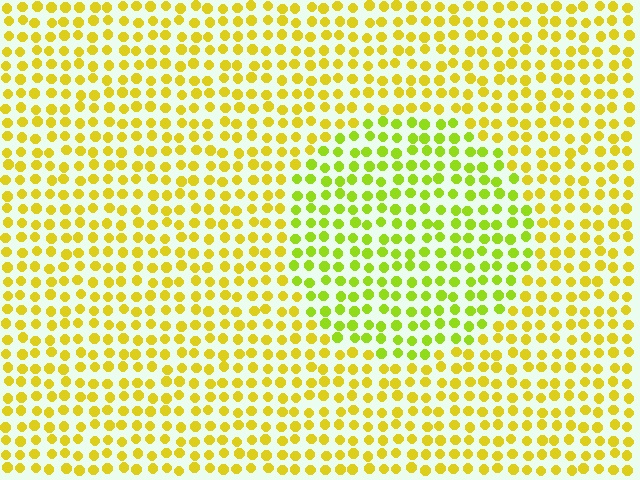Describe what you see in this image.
The image is filled with small yellow elements in a uniform arrangement. A circle-shaped region is visible where the elements are tinted to a slightly different hue, forming a subtle color boundary.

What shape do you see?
I see a circle.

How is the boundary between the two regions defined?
The boundary is defined purely by a slight shift in hue (about 28 degrees). Spacing, size, and orientation are identical on both sides.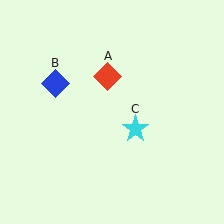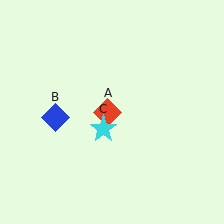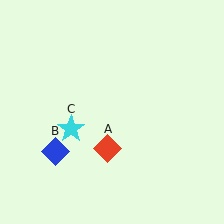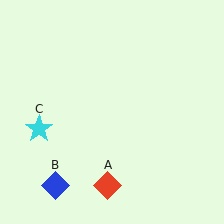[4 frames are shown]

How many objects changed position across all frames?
3 objects changed position: red diamond (object A), blue diamond (object B), cyan star (object C).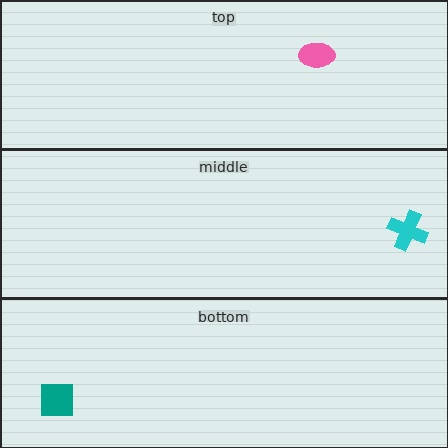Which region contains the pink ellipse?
The top region.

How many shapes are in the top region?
1.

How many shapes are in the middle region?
1.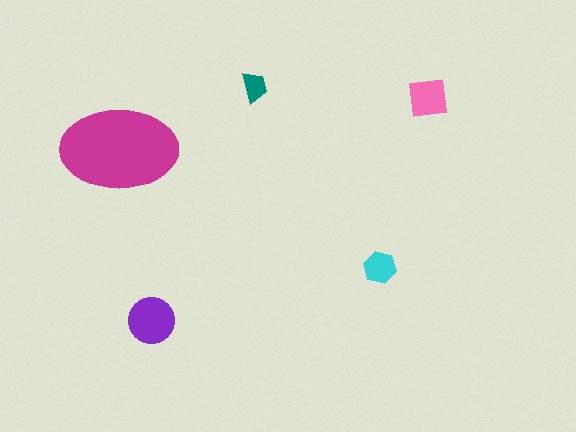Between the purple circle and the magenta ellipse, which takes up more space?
The magenta ellipse.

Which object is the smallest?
The teal trapezoid.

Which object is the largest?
The magenta ellipse.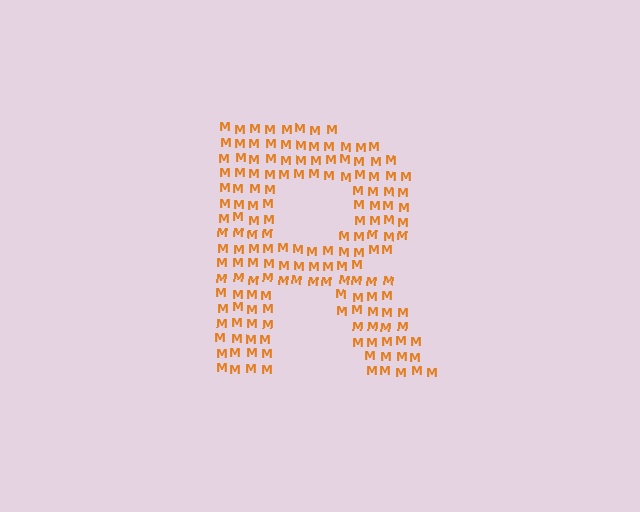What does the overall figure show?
The overall figure shows the letter R.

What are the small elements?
The small elements are letter M's.